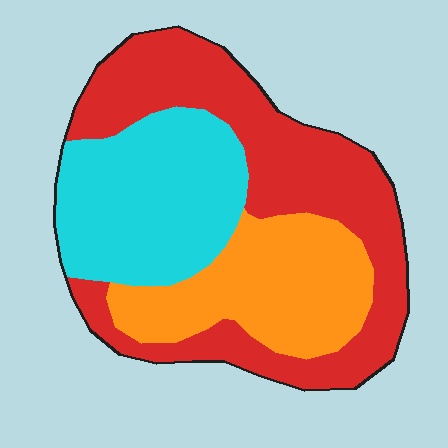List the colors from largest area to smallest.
From largest to smallest: red, cyan, orange.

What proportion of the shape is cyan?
Cyan takes up about one third (1/3) of the shape.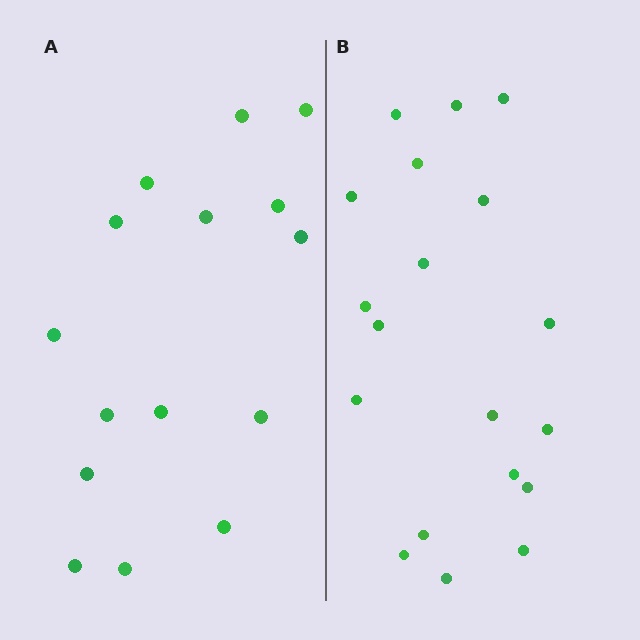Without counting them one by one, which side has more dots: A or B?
Region B (the right region) has more dots.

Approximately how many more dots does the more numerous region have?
Region B has about 4 more dots than region A.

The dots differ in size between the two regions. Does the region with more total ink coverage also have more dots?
No. Region A has more total ink coverage because its dots are larger, but region B actually contains more individual dots. Total area can be misleading — the number of items is what matters here.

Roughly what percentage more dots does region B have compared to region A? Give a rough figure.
About 25% more.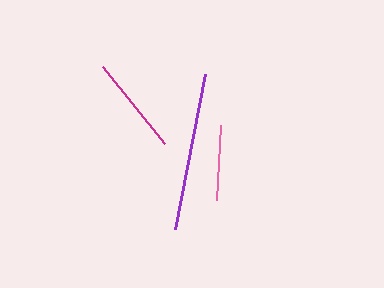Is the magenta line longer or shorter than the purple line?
The purple line is longer than the magenta line.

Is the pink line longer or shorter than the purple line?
The purple line is longer than the pink line.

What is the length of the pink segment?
The pink segment is approximately 75 pixels long.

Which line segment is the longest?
The purple line is the longest at approximately 158 pixels.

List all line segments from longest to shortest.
From longest to shortest: purple, magenta, pink.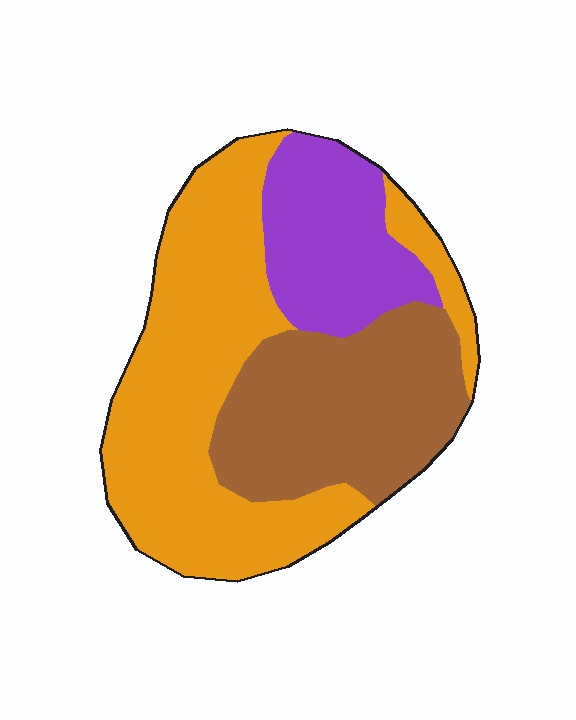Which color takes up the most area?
Orange, at roughly 50%.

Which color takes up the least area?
Purple, at roughly 20%.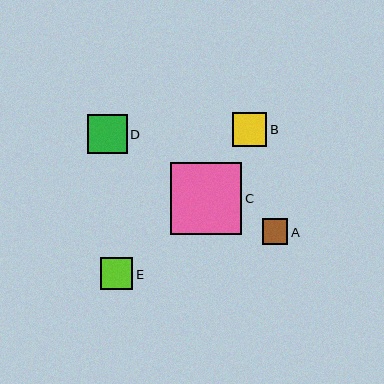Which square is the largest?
Square C is the largest with a size of approximately 72 pixels.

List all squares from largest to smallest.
From largest to smallest: C, D, B, E, A.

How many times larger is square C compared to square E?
Square C is approximately 2.2 times the size of square E.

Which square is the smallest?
Square A is the smallest with a size of approximately 26 pixels.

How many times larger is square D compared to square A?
Square D is approximately 1.5 times the size of square A.